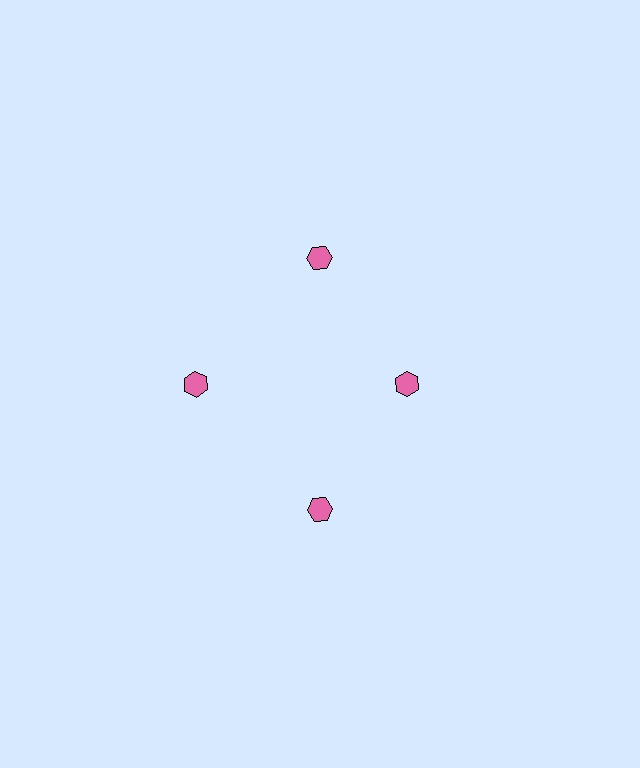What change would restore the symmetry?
The symmetry would be restored by moving it outward, back onto the ring so that all 4 hexagons sit at equal angles and equal distance from the center.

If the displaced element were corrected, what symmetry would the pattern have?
It would have 4-fold rotational symmetry — the pattern would map onto itself every 90 degrees.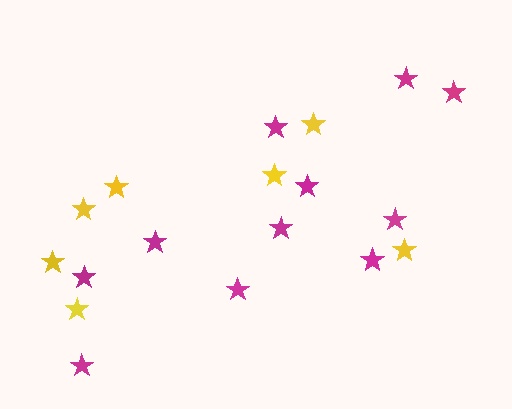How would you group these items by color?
There are 2 groups: one group of yellow stars (7) and one group of magenta stars (11).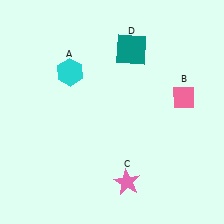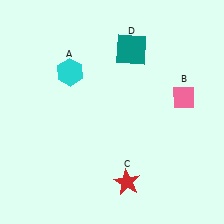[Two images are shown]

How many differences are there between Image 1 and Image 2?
There is 1 difference between the two images.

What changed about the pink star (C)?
In Image 1, C is pink. In Image 2, it changed to red.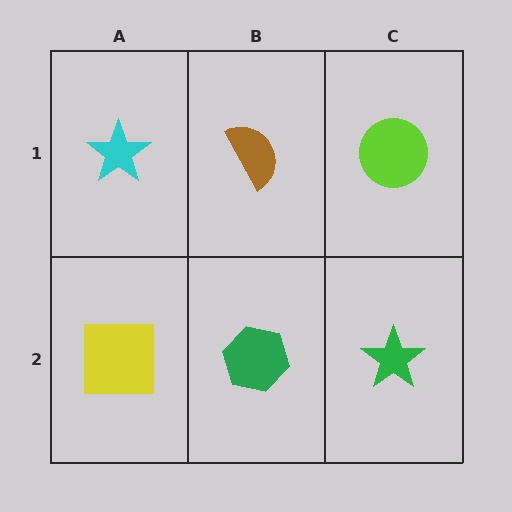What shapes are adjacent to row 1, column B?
A green hexagon (row 2, column B), a cyan star (row 1, column A), a lime circle (row 1, column C).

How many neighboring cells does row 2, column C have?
2.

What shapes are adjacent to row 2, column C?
A lime circle (row 1, column C), a green hexagon (row 2, column B).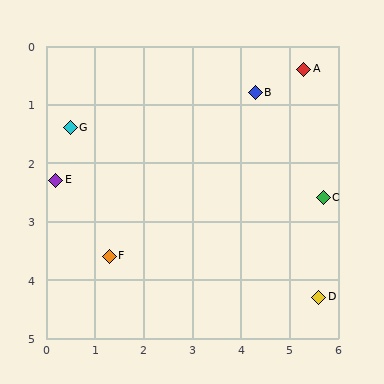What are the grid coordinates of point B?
Point B is at approximately (4.3, 0.8).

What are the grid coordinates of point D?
Point D is at approximately (5.6, 4.3).